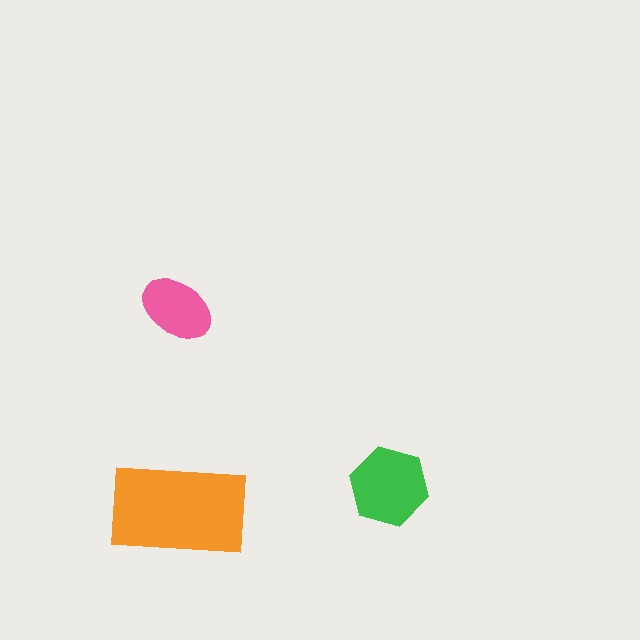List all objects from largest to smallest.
The orange rectangle, the green hexagon, the pink ellipse.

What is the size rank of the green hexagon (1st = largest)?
2nd.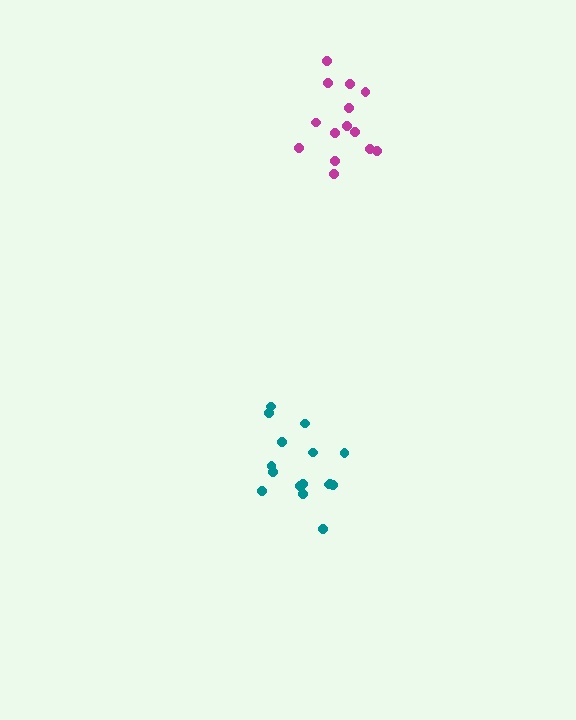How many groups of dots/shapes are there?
There are 2 groups.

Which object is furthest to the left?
The teal cluster is leftmost.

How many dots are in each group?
Group 1: 14 dots, Group 2: 16 dots (30 total).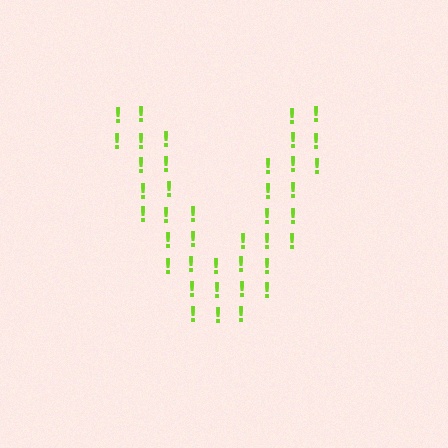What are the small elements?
The small elements are exclamation marks.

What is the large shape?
The large shape is the letter V.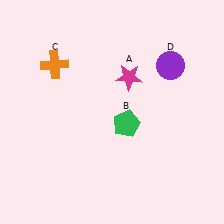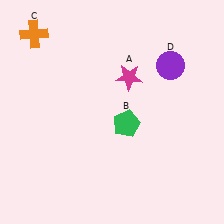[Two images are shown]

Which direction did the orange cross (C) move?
The orange cross (C) moved up.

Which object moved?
The orange cross (C) moved up.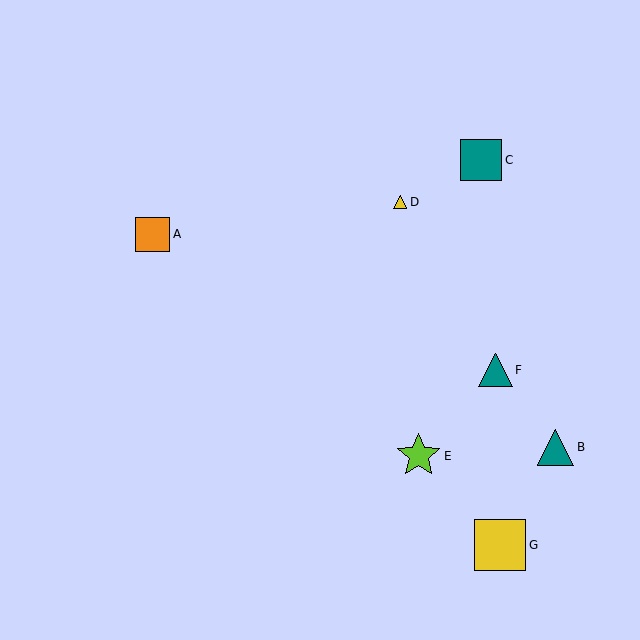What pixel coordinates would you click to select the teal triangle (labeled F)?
Click at (495, 370) to select the teal triangle F.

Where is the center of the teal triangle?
The center of the teal triangle is at (495, 370).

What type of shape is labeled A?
Shape A is an orange square.